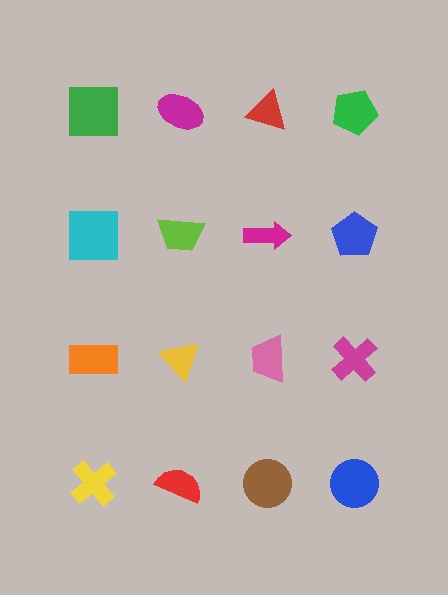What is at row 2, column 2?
A lime trapezoid.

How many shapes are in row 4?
4 shapes.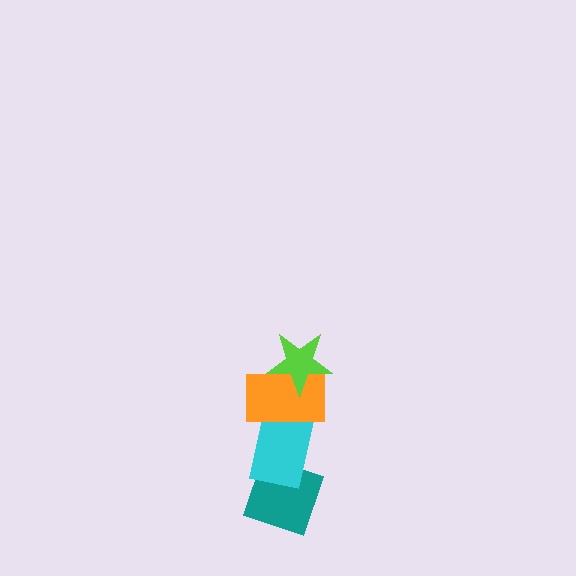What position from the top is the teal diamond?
The teal diamond is 4th from the top.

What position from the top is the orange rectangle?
The orange rectangle is 2nd from the top.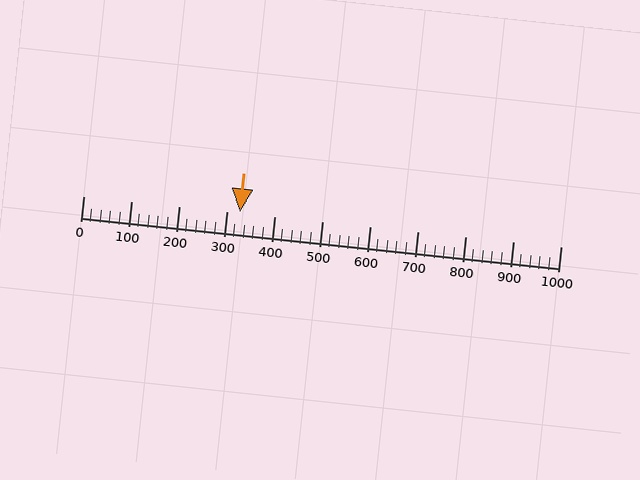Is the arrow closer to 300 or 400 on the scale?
The arrow is closer to 300.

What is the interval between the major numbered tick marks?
The major tick marks are spaced 100 units apart.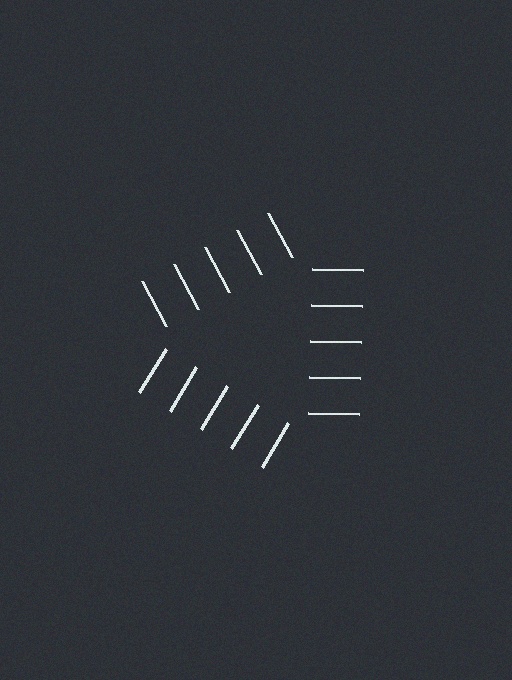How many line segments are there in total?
15 — 5 along each of the 3 edges.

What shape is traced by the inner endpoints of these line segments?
An illusory triangle — the line segments terminate on its edges but no continuous stroke is drawn.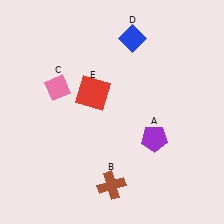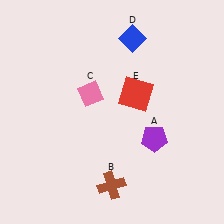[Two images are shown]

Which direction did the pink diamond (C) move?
The pink diamond (C) moved right.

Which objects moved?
The objects that moved are: the pink diamond (C), the red square (E).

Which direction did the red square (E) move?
The red square (E) moved right.